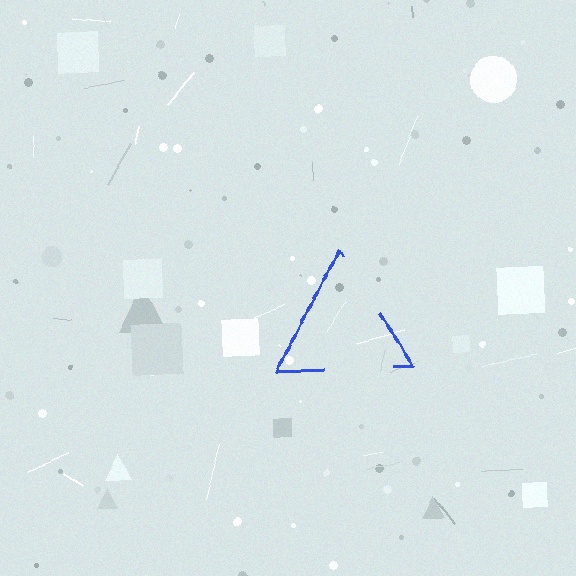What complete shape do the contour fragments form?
The contour fragments form a triangle.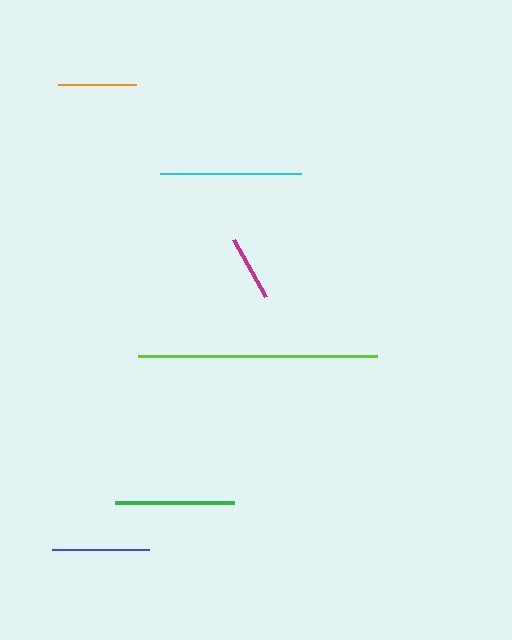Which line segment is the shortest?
The magenta line is the shortest at approximately 65 pixels.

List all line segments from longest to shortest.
From longest to shortest: lime, cyan, green, blue, orange, magenta.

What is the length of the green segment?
The green segment is approximately 119 pixels long.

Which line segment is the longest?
The lime line is the longest at approximately 239 pixels.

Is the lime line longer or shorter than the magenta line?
The lime line is longer than the magenta line.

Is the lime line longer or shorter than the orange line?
The lime line is longer than the orange line.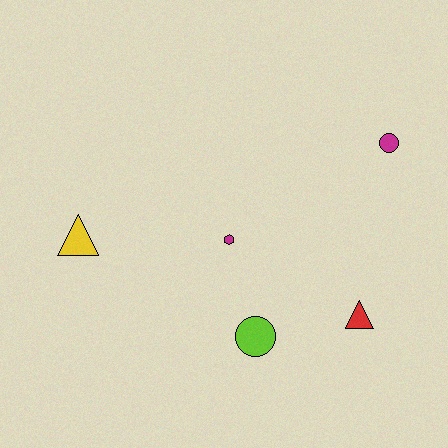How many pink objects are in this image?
There are no pink objects.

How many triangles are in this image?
There are 2 triangles.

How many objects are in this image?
There are 5 objects.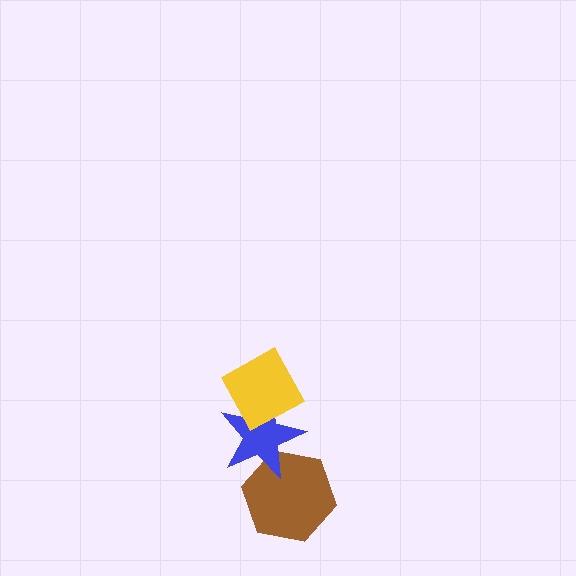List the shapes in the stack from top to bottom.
From top to bottom: the yellow diamond, the blue star, the brown hexagon.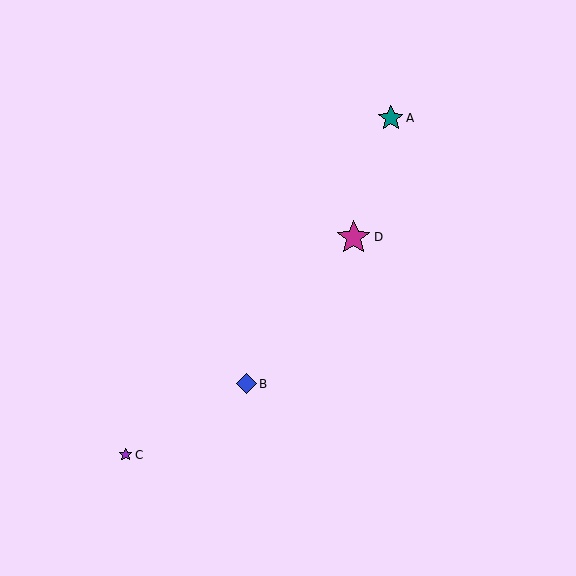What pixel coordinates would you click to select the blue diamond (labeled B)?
Click at (246, 384) to select the blue diamond B.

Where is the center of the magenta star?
The center of the magenta star is at (354, 237).